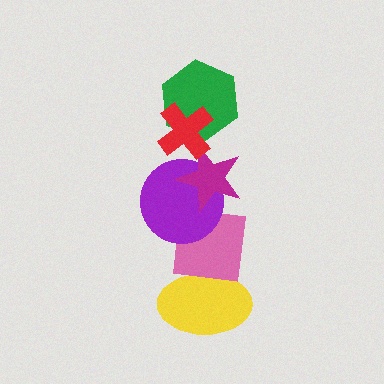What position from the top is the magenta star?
The magenta star is 3rd from the top.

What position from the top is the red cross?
The red cross is 1st from the top.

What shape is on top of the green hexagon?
The red cross is on top of the green hexagon.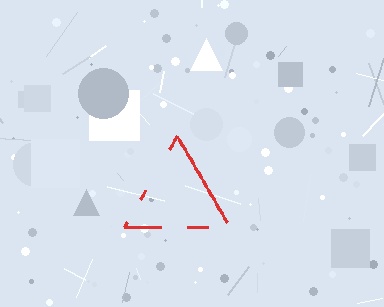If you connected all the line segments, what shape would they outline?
They would outline a triangle.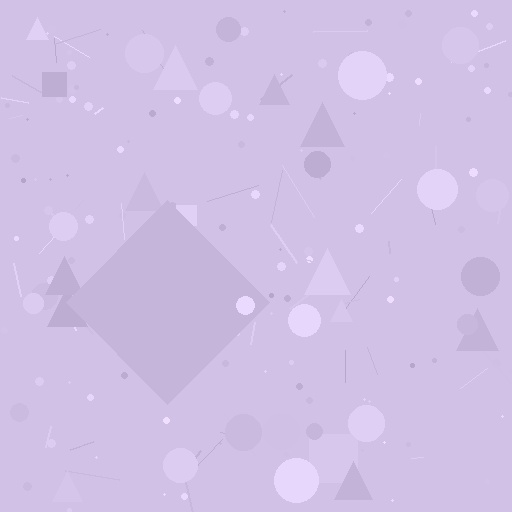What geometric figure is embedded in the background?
A diamond is embedded in the background.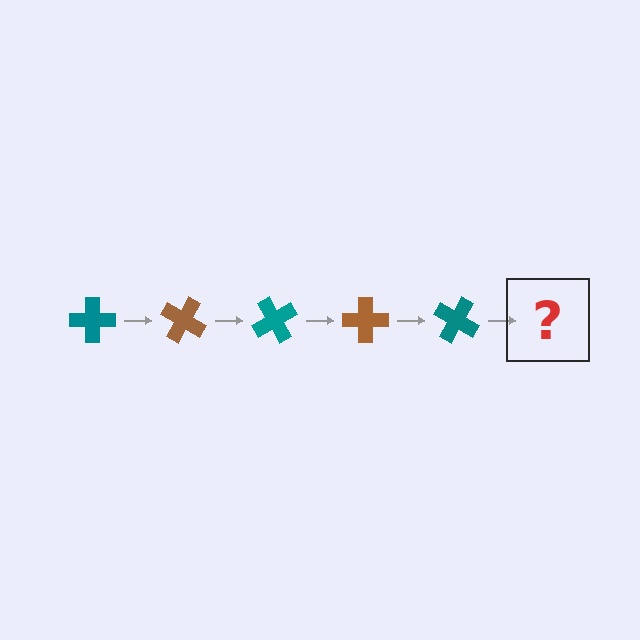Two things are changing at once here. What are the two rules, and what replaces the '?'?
The two rules are that it rotates 30 degrees each step and the color cycles through teal and brown. The '?' should be a brown cross, rotated 150 degrees from the start.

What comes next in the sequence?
The next element should be a brown cross, rotated 150 degrees from the start.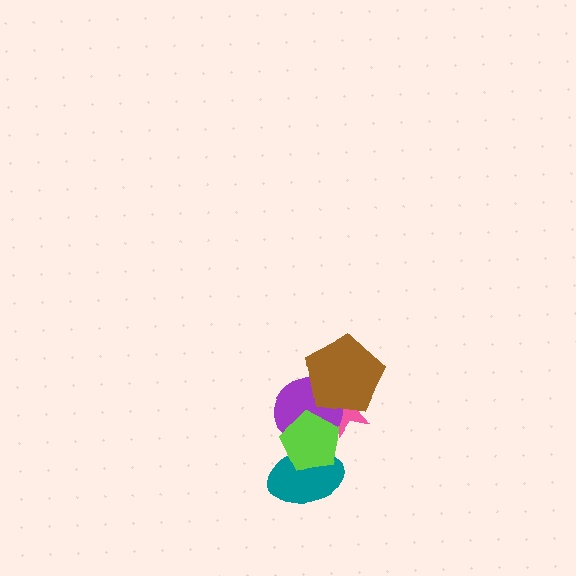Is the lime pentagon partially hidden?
No, no other shape covers it.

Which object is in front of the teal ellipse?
The lime pentagon is in front of the teal ellipse.